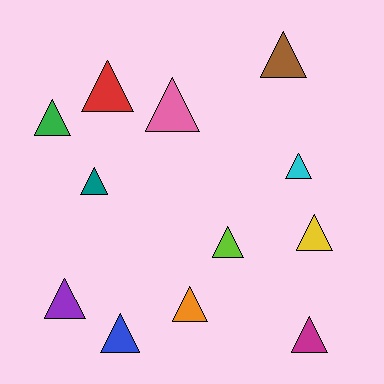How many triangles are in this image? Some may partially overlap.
There are 12 triangles.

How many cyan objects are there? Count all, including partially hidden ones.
There is 1 cyan object.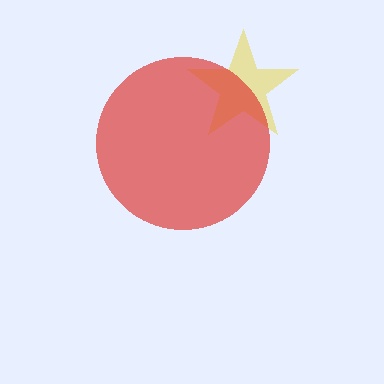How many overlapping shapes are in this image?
There are 2 overlapping shapes in the image.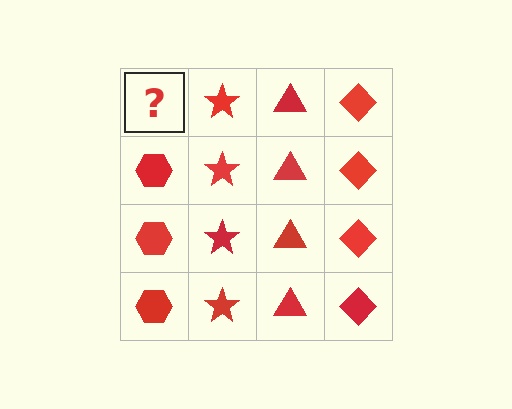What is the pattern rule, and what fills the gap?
The rule is that each column has a consistent shape. The gap should be filled with a red hexagon.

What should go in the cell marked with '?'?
The missing cell should contain a red hexagon.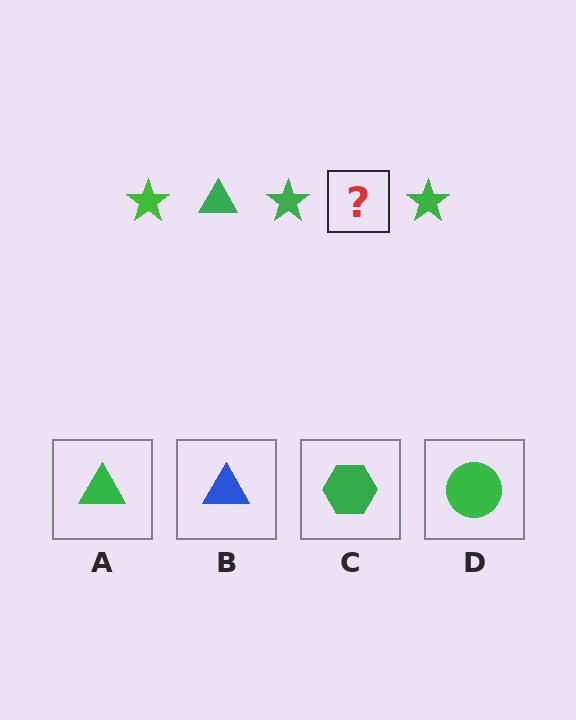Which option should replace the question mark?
Option A.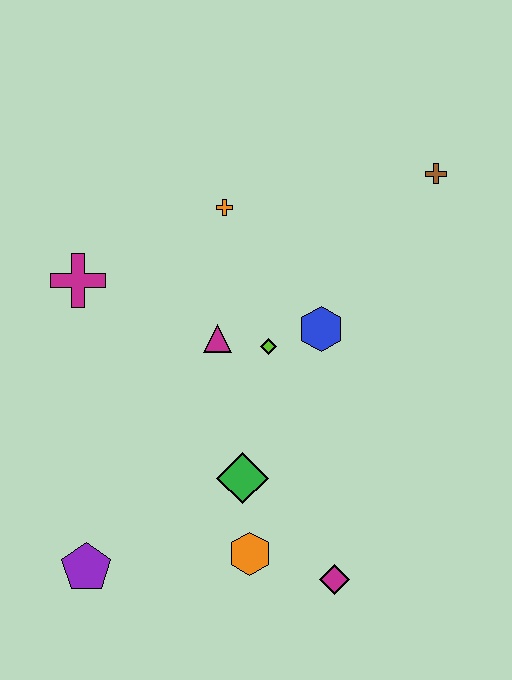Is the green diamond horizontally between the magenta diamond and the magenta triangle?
Yes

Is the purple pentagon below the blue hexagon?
Yes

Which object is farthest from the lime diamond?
The purple pentagon is farthest from the lime diamond.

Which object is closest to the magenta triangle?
The lime diamond is closest to the magenta triangle.